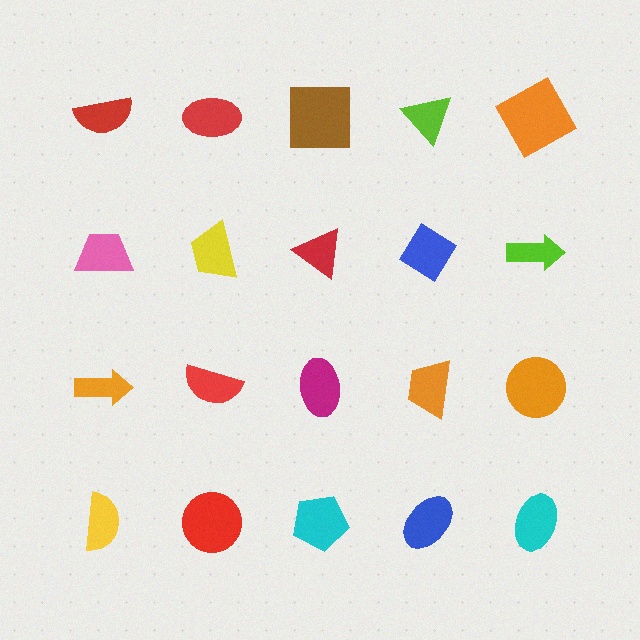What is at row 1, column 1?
A red semicircle.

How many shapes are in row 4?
5 shapes.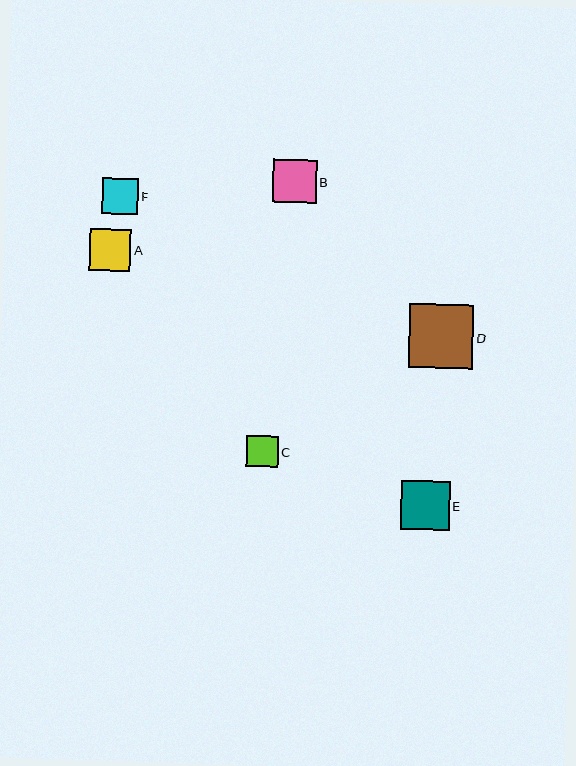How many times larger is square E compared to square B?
Square E is approximately 1.1 times the size of square B.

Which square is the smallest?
Square C is the smallest with a size of approximately 31 pixels.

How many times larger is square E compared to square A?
Square E is approximately 1.2 times the size of square A.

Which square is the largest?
Square D is the largest with a size of approximately 64 pixels.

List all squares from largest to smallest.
From largest to smallest: D, E, B, A, F, C.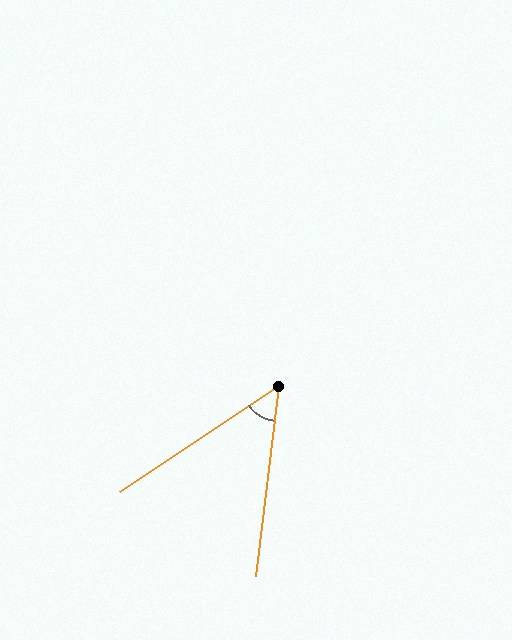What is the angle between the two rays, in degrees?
Approximately 49 degrees.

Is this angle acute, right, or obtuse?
It is acute.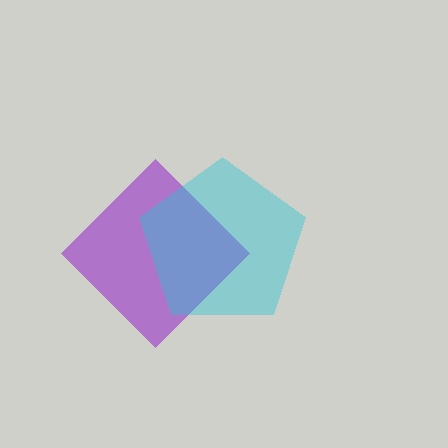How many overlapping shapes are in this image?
There are 2 overlapping shapes in the image.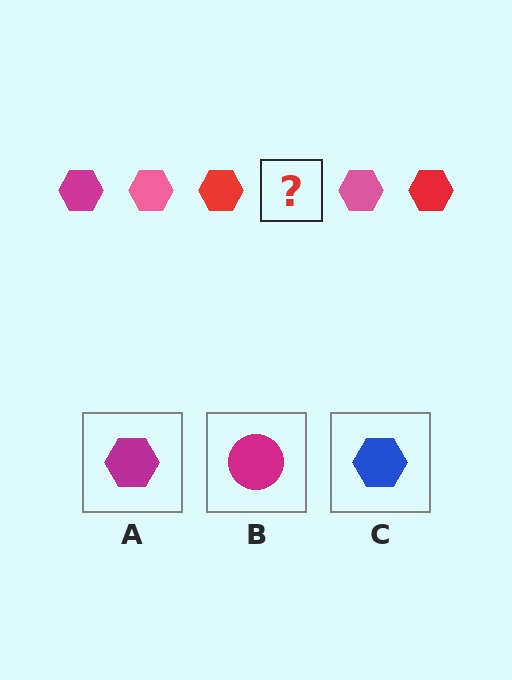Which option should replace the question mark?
Option A.